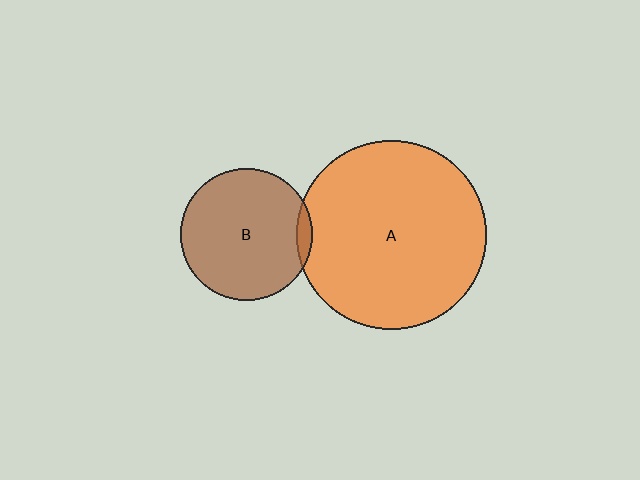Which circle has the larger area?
Circle A (orange).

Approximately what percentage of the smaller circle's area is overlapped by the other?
Approximately 5%.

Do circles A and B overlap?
Yes.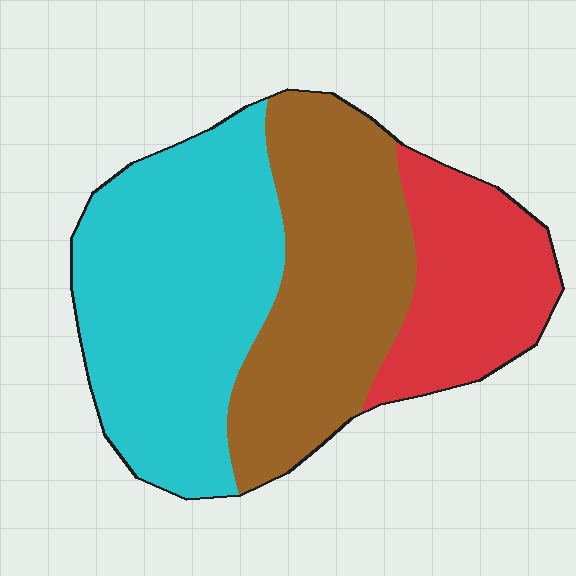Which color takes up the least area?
Red, at roughly 20%.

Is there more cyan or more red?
Cyan.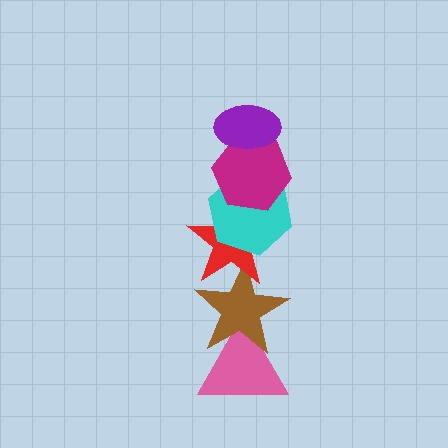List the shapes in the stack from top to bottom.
From top to bottom: the purple ellipse, the magenta hexagon, the cyan hexagon, the red star, the brown star, the pink triangle.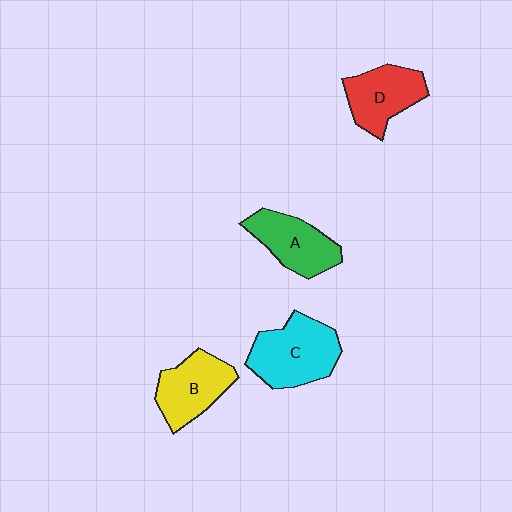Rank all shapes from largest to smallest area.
From largest to smallest: C (cyan), B (yellow), A (green), D (red).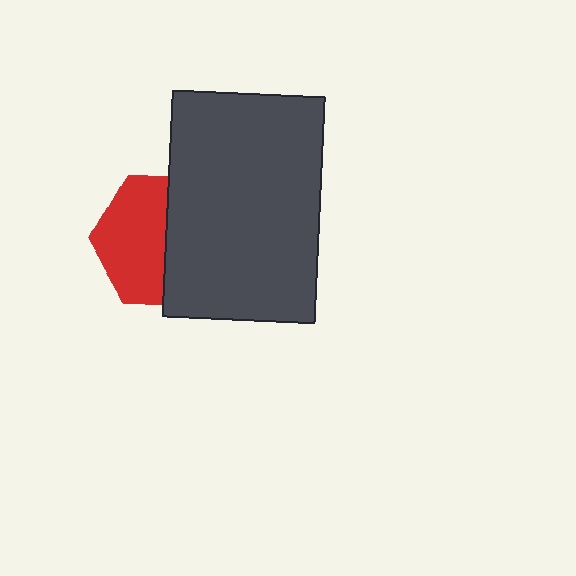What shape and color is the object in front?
The object in front is a dark gray rectangle.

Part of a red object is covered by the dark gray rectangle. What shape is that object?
It is a hexagon.